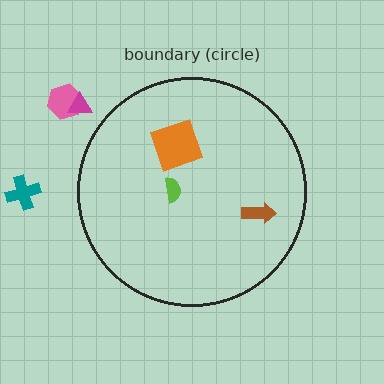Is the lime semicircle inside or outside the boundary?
Inside.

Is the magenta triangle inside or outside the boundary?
Outside.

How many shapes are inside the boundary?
3 inside, 3 outside.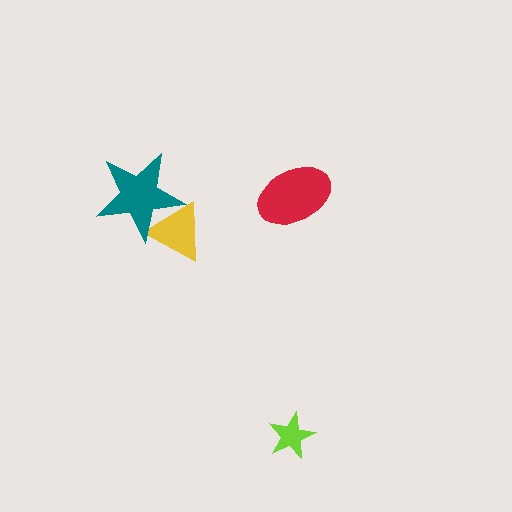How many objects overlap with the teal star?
1 object overlaps with the teal star.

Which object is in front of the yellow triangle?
The teal star is in front of the yellow triangle.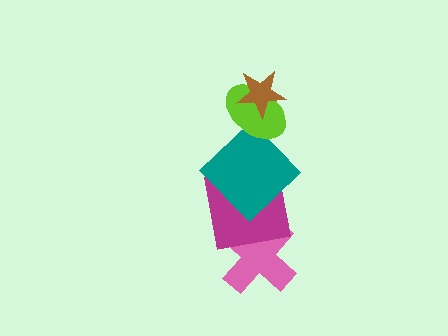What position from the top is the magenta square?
The magenta square is 4th from the top.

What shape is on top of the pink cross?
The magenta square is on top of the pink cross.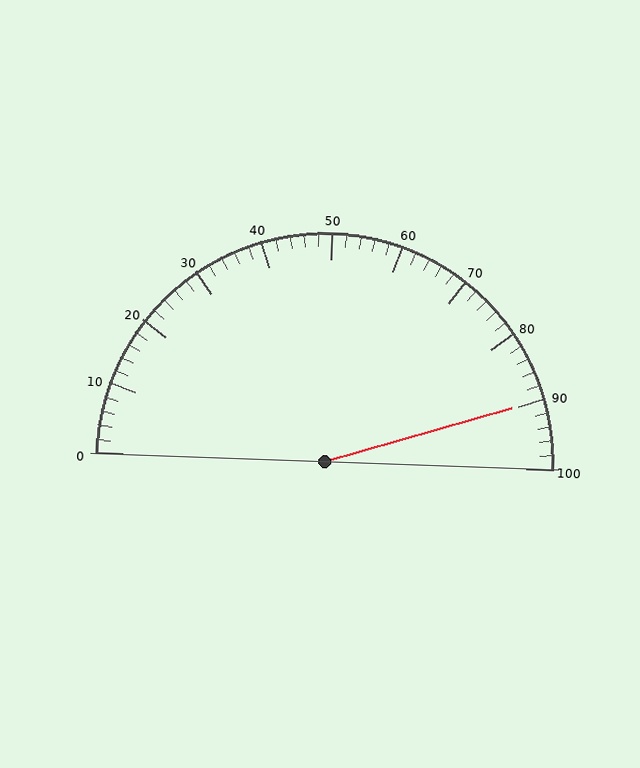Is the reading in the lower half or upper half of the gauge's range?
The reading is in the upper half of the range (0 to 100).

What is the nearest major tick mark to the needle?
The nearest major tick mark is 90.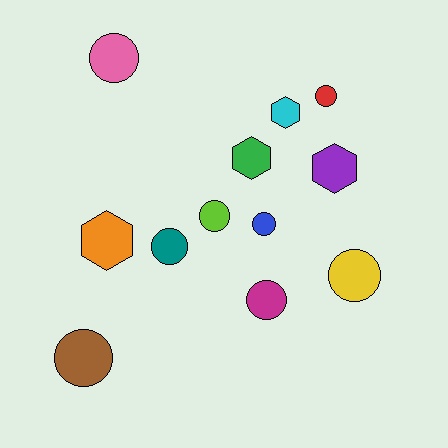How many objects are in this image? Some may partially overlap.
There are 12 objects.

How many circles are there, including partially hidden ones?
There are 8 circles.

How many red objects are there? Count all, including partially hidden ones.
There is 1 red object.